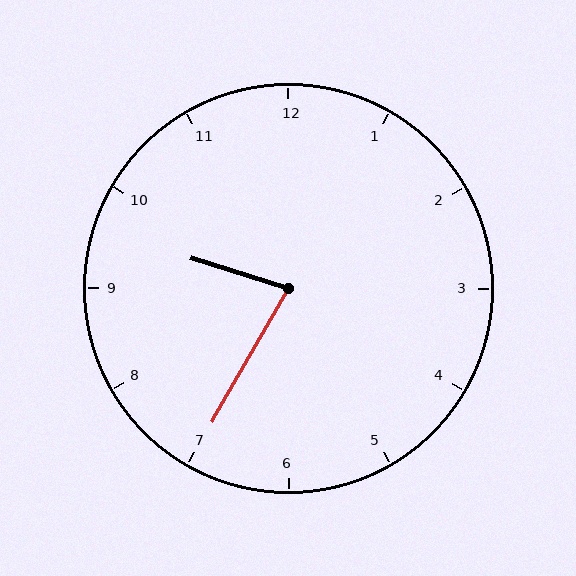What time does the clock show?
9:35.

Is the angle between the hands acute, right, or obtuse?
It is acute.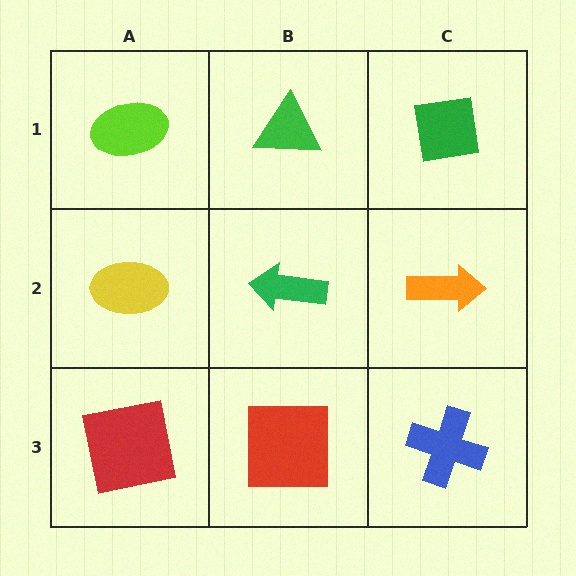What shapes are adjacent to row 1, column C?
An orange arrow (row 2, column C), a green triangle (row 1, column B).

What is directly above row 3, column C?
An orange arrow.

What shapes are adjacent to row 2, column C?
A green square (row 1, column C), a blue cross (row 3, column C), a green arrow (row 2, column B).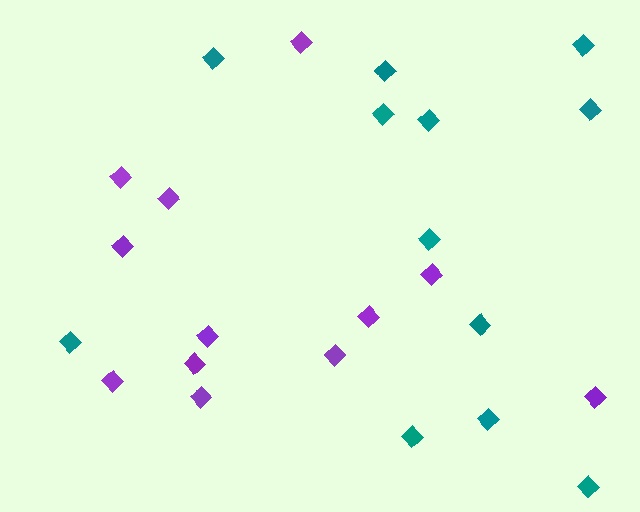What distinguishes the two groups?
There are 2 groups: one group of purple diamonds (12) and one group of teal diamonds (12).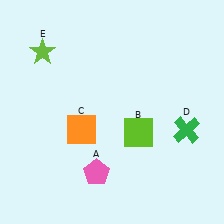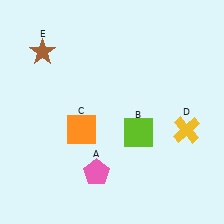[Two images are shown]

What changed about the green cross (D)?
In Image 1, D is green. In Image 2, it changed to yellow.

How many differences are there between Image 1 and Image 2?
There are 2 differences between the two images.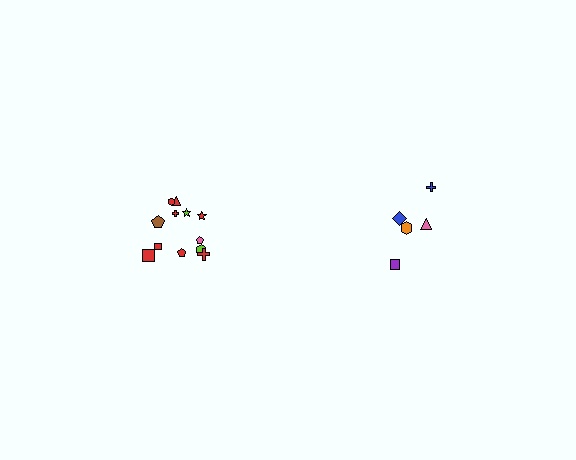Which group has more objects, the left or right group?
The left group.